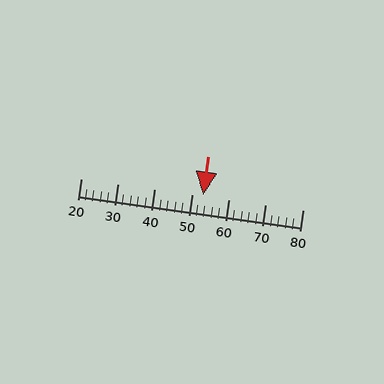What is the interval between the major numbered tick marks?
The major tick marks are spaced 10 units apart.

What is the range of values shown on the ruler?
The ruler shows values from 20 to 80.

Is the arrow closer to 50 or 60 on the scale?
The arrow is closer to 50.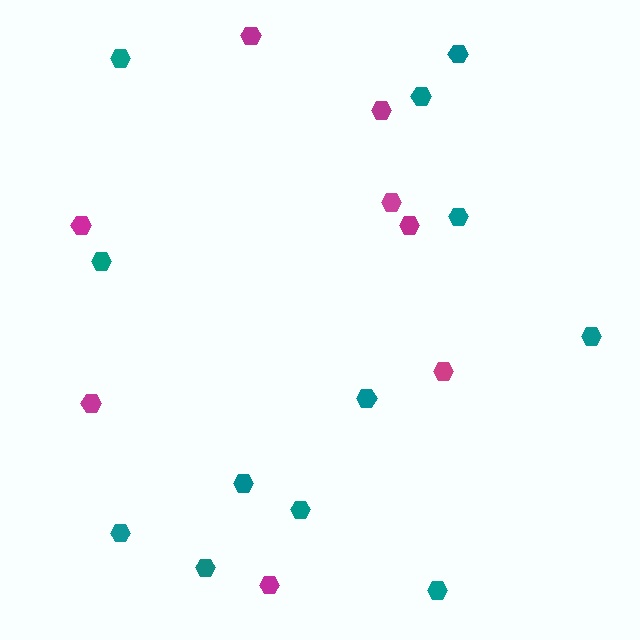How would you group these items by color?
There are 2 groups: one group of magenta hexagons (8) and one group of teal hexagons (12).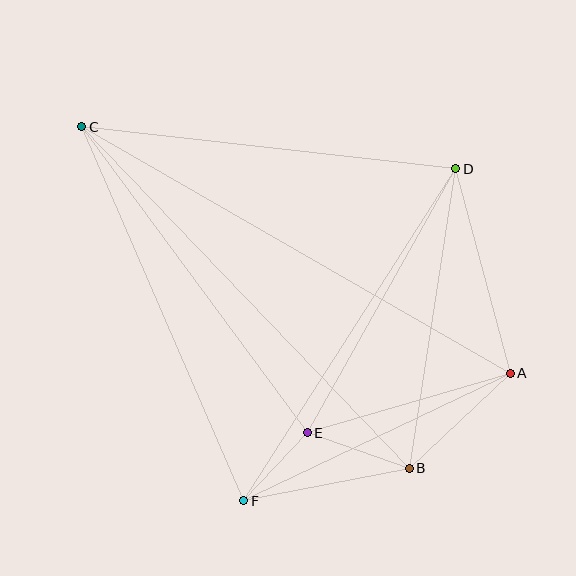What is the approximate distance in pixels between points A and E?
The distance between A and E is approximately 211 pixels.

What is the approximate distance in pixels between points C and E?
The distance between C and E is approximately 380 pixels.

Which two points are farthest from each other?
Points A and C are farthest from each other.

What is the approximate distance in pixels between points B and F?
The distance between B and F is approximately 168 pixels.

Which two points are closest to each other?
Points E and F are closest to each other.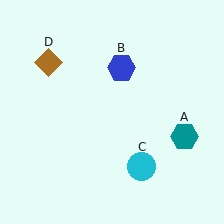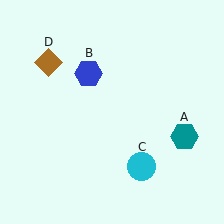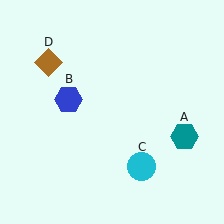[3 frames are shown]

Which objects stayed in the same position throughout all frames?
Teal hexagon (object A) and cyan circle (object C) and brown diamond (object D) remained stationary.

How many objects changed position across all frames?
1 object changed position: blue hexagon (object B).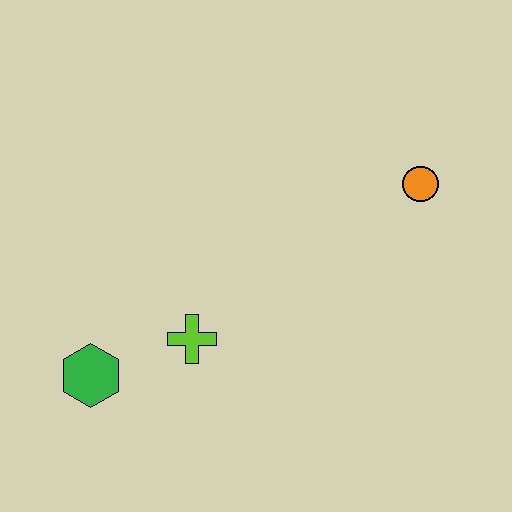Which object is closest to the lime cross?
The green hexagon is closest to the lime cross.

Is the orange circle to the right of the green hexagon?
Yes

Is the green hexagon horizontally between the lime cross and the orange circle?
No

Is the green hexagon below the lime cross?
Yes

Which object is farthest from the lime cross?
The orange circle is farthest from the lime cross.